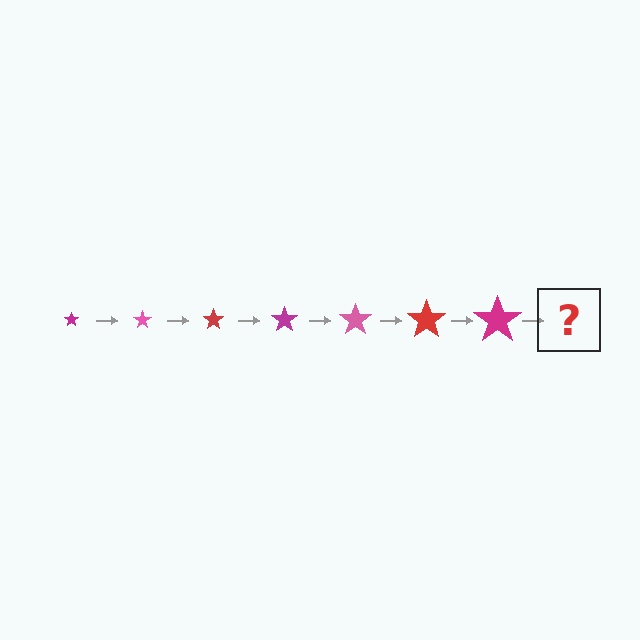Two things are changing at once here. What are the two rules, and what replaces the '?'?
The two rules are that the star grows larger each step and the color cycles through magenta, pink, and red. The '?' should be a pink star, larger than the previous one.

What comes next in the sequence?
The next element should be a pink star, larger than the previous one.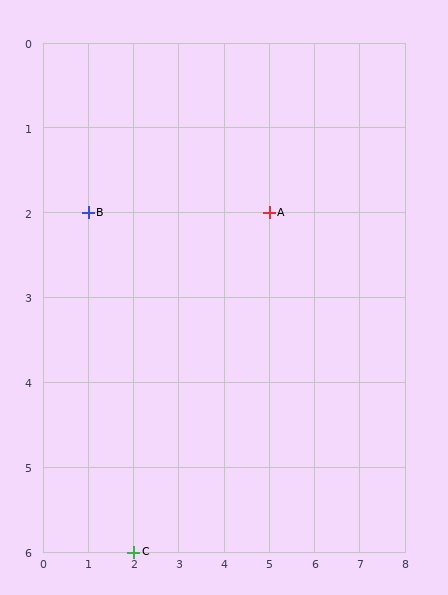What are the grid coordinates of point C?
Point C is at grid coordinates (2, 6).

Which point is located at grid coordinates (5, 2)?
Point A is at (5, 2).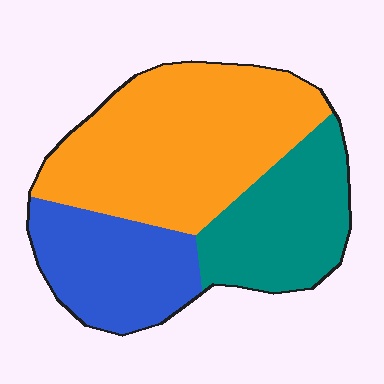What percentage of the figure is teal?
Teal covers 26% of the figure.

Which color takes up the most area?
Orange, at roughly 50%.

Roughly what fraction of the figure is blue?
Blue covers around 25% of the figure.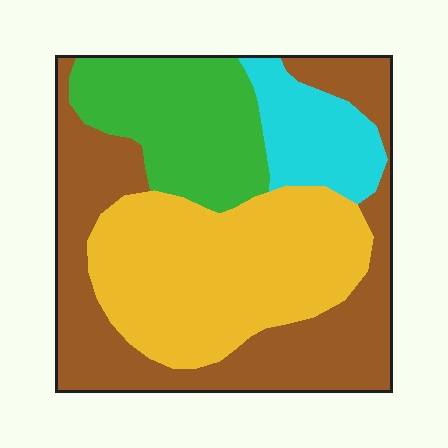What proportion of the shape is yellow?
Yellow covers roughly 35% of the shape.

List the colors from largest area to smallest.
From largest to smallest: brown, yellow, green, cyan.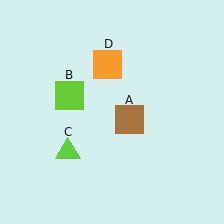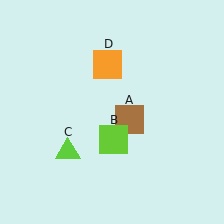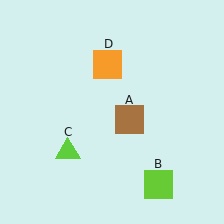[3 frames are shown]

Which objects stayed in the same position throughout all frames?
Brown square (object A) and lime triangle (object C) and orange square (object D) remained stationary.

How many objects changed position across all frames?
1 object changed position: lime square (object B).